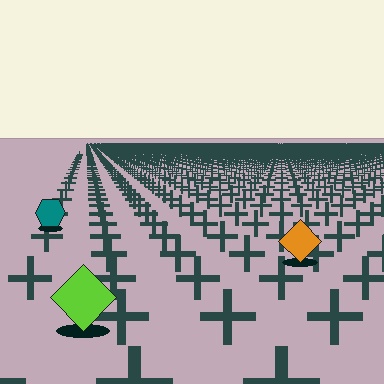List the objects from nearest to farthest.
From nearest to farthest: the lime diamond, the orange diamond, the teal hexagon.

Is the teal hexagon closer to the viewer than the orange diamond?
No. The orange diamond is closer — you can tell from the texture gradient: the ground texture is coarser near it.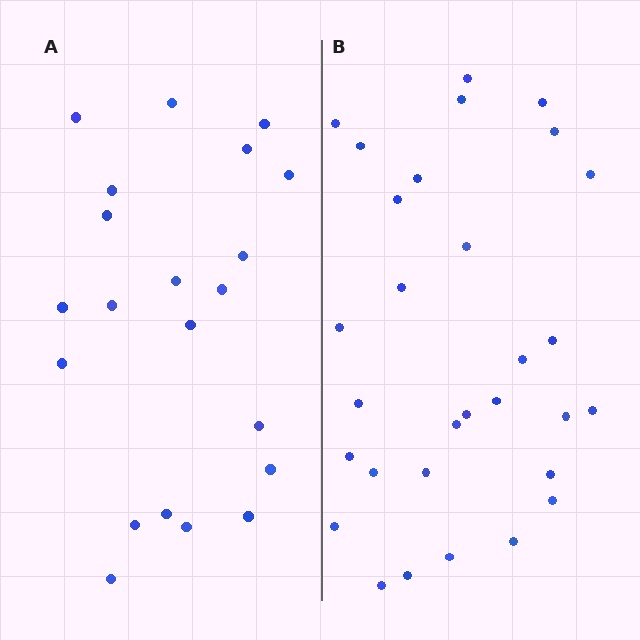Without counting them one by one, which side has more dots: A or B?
Region B (the right region) has more dots.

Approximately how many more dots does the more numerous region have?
Region B has roughly 8 or so more dots than region A.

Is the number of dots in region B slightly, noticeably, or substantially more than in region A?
Region B has noticeably more, but not dramatically so. The ratio is roughly 1.4 to 1.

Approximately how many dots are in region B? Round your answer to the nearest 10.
About 30 dots.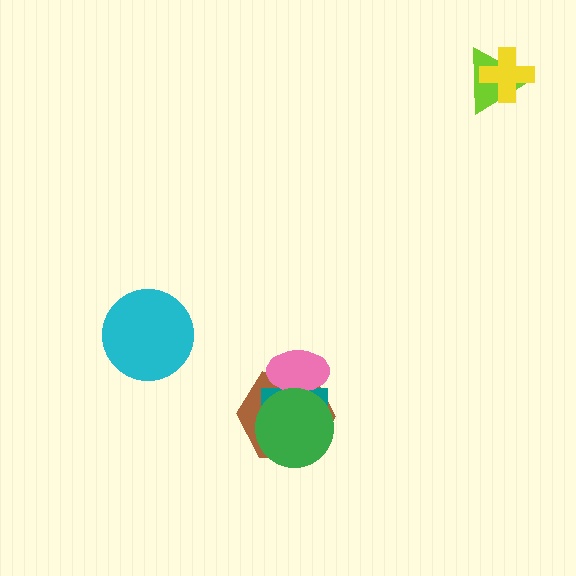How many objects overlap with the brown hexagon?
3 objects overlap with the brown hexagon.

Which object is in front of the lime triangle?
The yellow cross is in front of the lime triangle.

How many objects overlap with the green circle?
3 objects overlap with the green circle.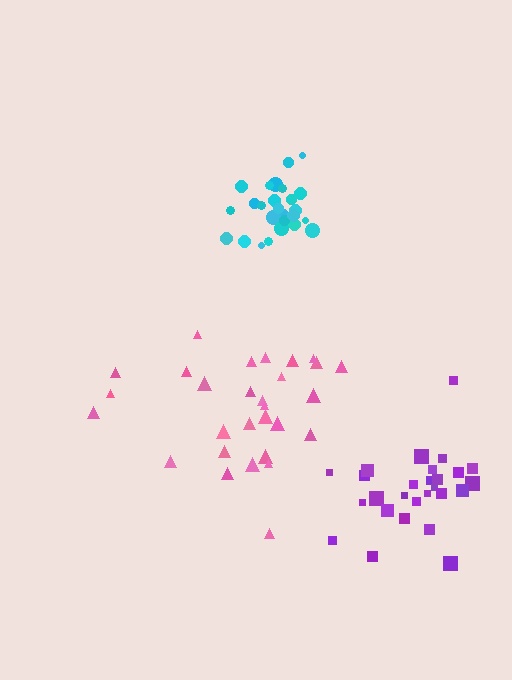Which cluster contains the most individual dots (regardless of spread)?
Pink (29).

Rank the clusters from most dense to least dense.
cyan, purple, pink.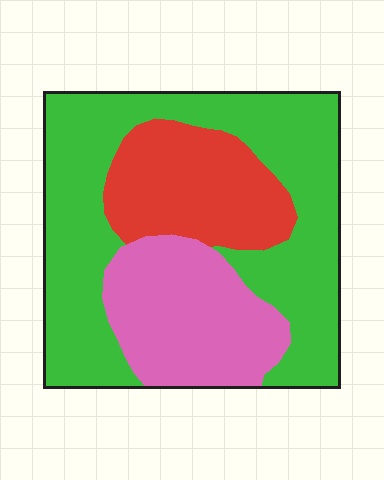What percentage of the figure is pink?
Pink covers roughly 25% of the figure.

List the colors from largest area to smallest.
From largest to smallest: green, pink, red.